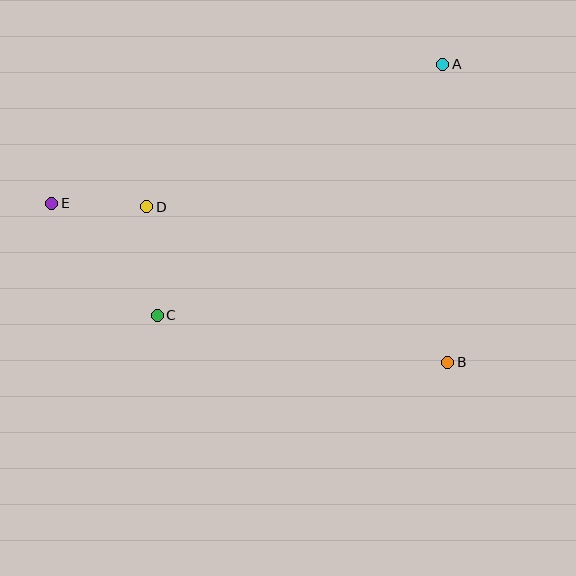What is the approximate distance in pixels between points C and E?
The distance between C and E is approximately 154 pixels.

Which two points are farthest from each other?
Points B and E are farthest from each other.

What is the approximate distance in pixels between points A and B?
The distance between A and B is approximately 298 pixels.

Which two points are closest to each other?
Points D and E are closest to each other.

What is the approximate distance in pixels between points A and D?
The distance between A and D is approximately 328 pixels.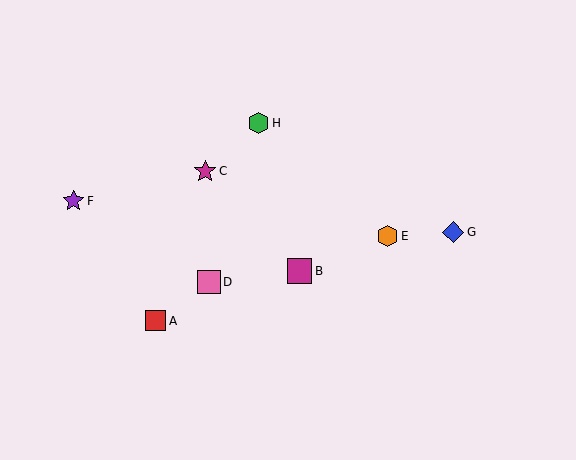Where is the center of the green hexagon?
The center of the green hexagon is at (259, 123).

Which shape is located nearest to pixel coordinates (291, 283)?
The magenta square (labeled B) at (300, 271) is nearest to that location.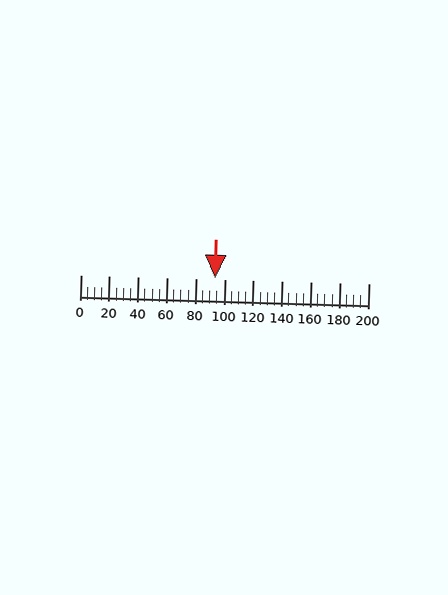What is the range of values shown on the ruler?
The ruler shows values from 0 to 200.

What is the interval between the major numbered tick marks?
The major tick marks are spaced 20 units apart.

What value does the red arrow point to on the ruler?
The red arrow points to approximately 93.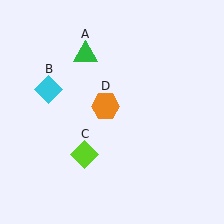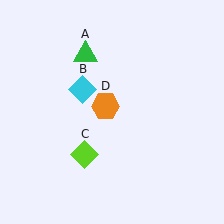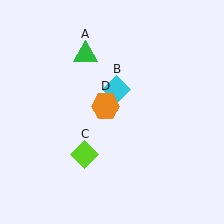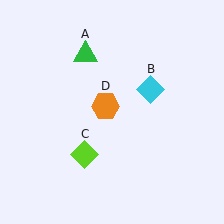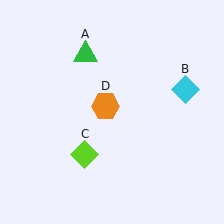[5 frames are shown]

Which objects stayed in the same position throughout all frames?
Green triangle (object A) and lime diamond (object C) and orange hexagon (object D) remained stationary.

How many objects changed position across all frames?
1 object changed position: cyan diamond (object B).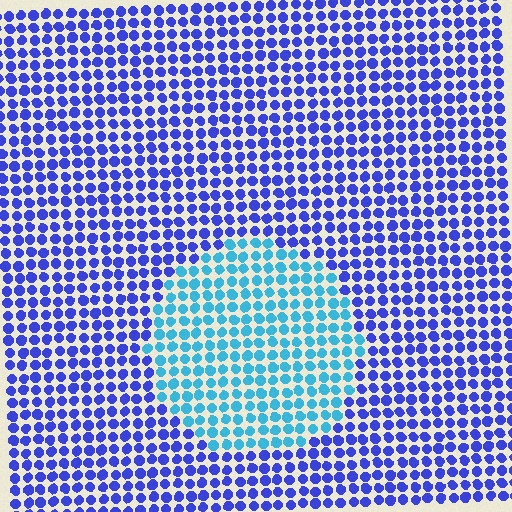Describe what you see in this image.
The image is filled with small blue elements in a uniform arrangement. A circle-shaped region is visible where the elements are tinted to a slightly different hue, forming a subtle color boundary.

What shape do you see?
I see a circle.